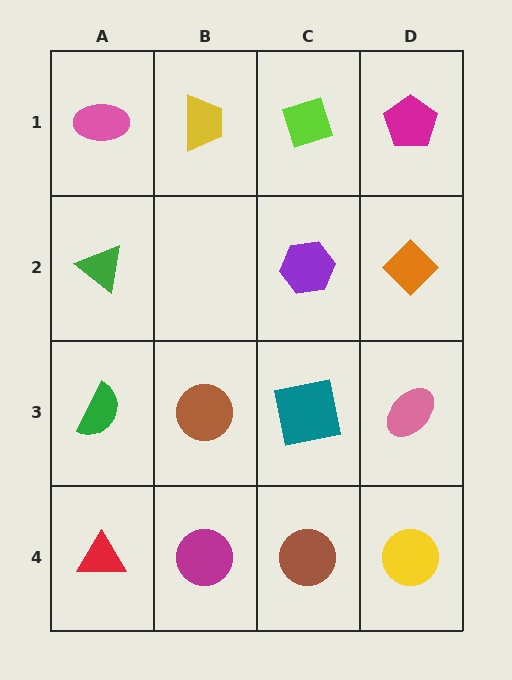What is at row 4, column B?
A magenta circle.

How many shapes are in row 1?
4 shapes.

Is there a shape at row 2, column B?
No, that cell is empty.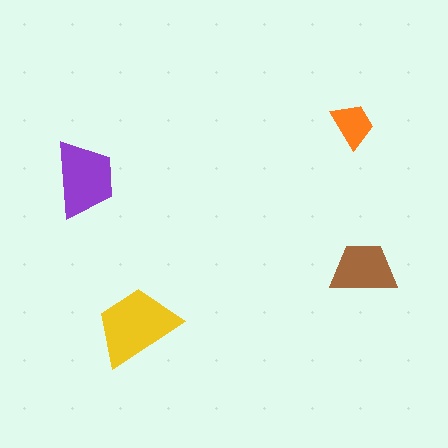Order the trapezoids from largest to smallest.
the yellow one, the purple one, the brown one, the orange one.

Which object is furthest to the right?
The brown trapezoid is rightmost.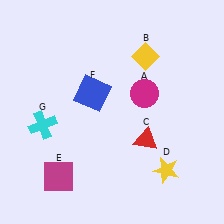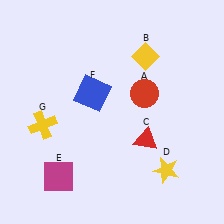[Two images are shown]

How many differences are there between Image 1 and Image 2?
There are 2 differences between the two images.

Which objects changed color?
A changed from magenta to red. G changed from cyan to yellow.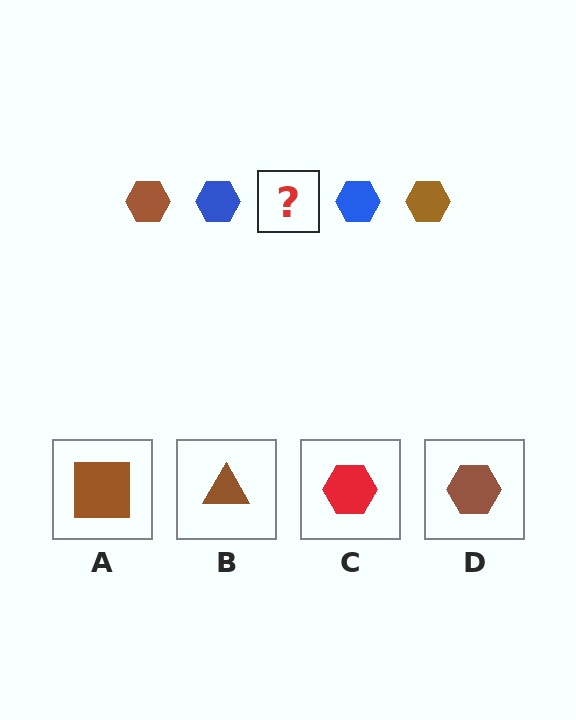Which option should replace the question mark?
Option D.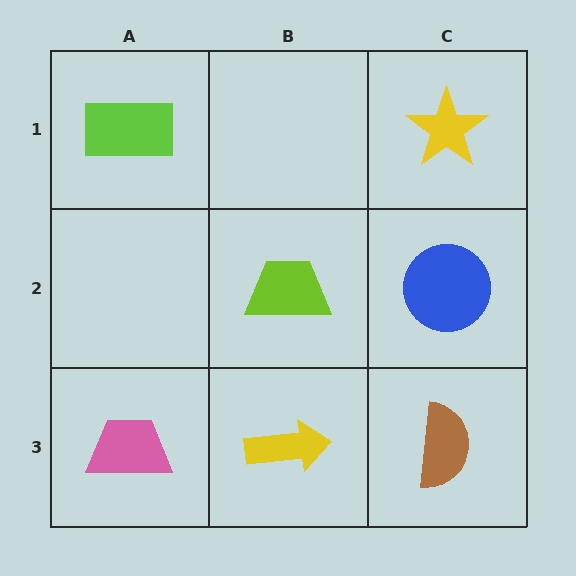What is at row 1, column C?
A yellow star.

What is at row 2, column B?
A lime trapezoid.